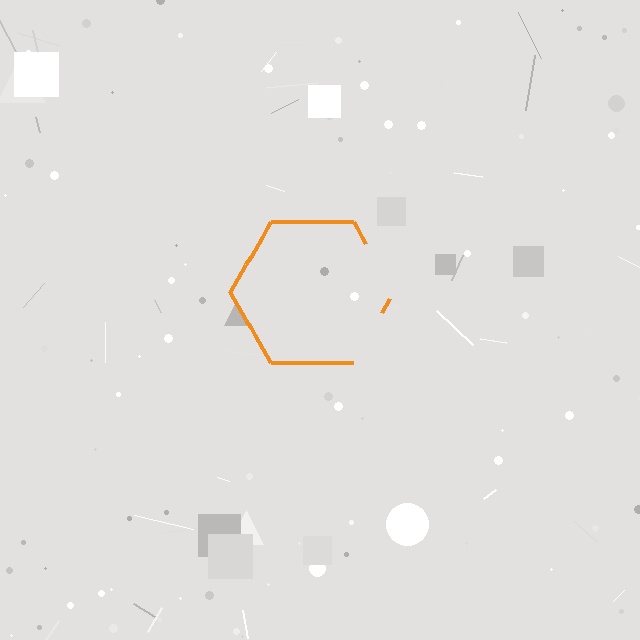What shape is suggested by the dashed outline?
The dashed outline suggests a hexagon.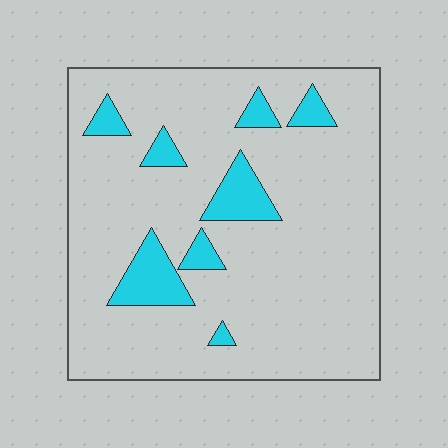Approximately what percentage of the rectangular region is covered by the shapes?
Approximately 15%.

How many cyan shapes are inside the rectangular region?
8.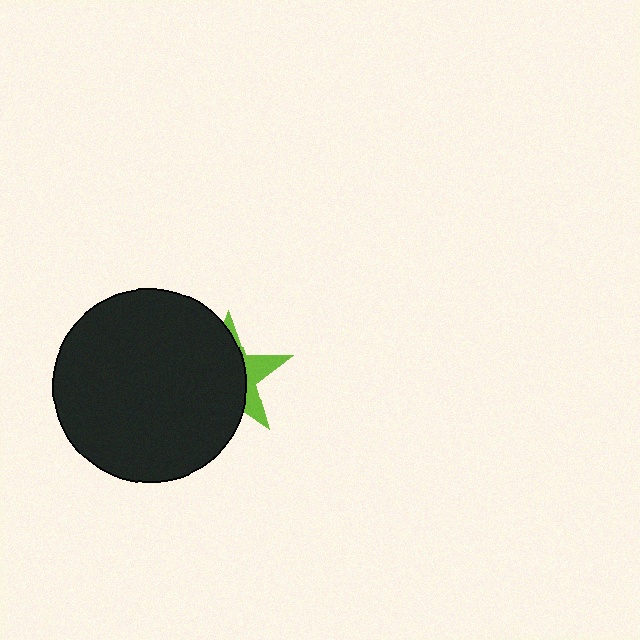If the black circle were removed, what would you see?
You would see the complete lime star.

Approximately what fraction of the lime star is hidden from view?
Roughly 68% of the lime star is hidden behind the black circle.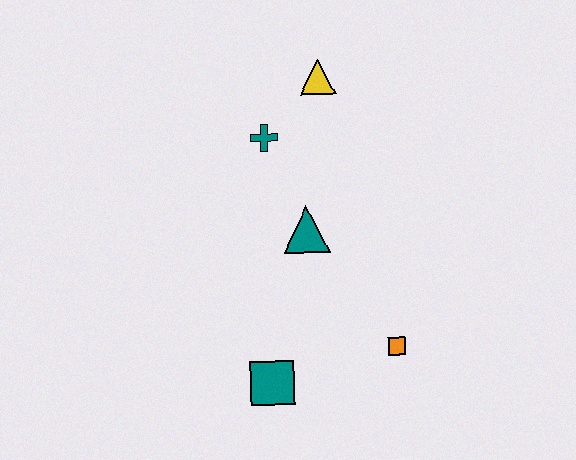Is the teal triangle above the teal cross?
No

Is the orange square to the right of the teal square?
Yes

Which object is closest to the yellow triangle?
The teal cross is closest to the yellow triangle.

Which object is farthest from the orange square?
The yellow triangle is farthest from the orange square.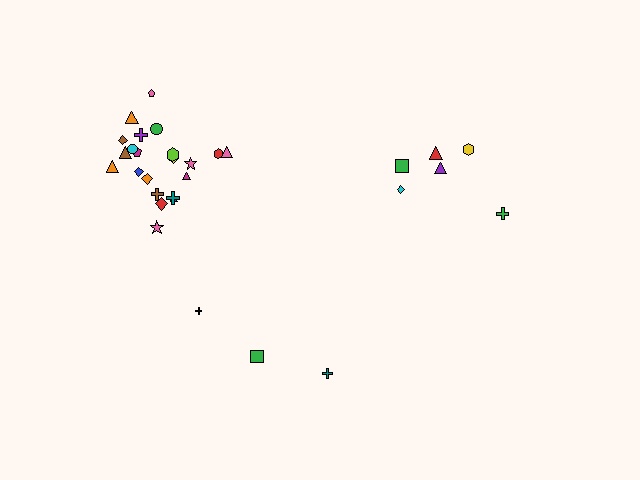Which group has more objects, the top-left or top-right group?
The top-left group.